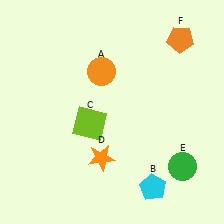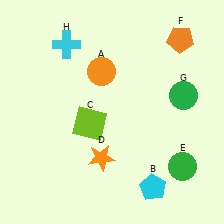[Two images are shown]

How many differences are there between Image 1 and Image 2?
There are 2 differences between the two images.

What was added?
A green circle (G), a cyan cross (H) were added in Image 2.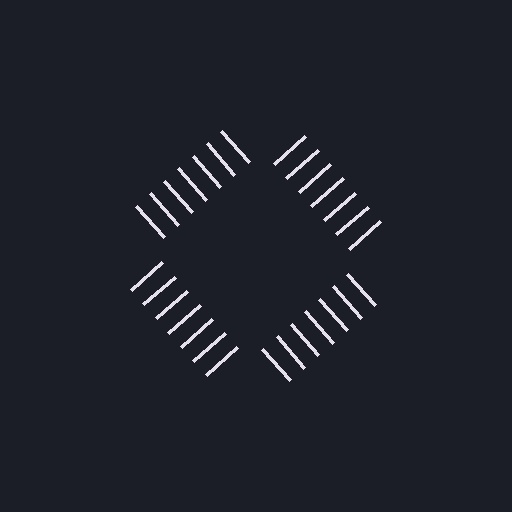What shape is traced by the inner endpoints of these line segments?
An illusory square — the line segments terminate on its edges but no continuous stroke is drawn.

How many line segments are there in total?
28 — 7 along each of the 4 edges.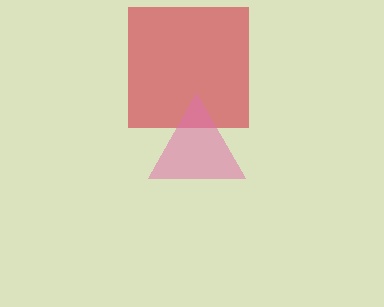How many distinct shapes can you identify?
There are 2 distinct shapes: a red square, a pink triangle.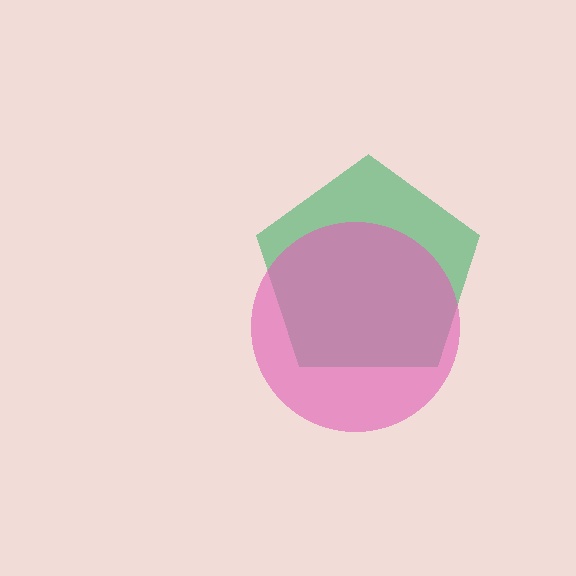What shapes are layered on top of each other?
The layered shapes are: a green pentagon, a pink circle.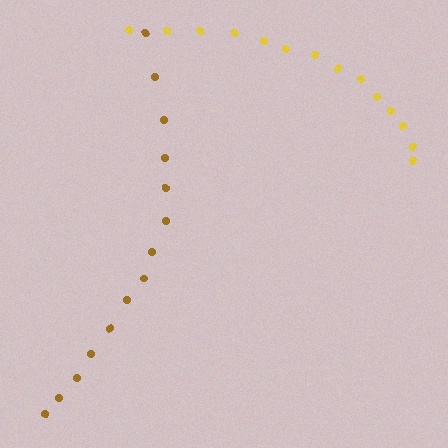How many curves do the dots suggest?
There are 2 distinct paths.